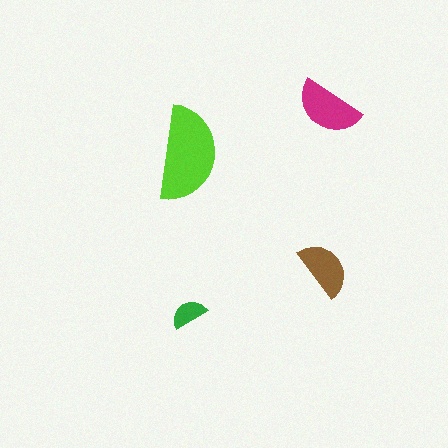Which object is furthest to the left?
The green semicircle is leftmost.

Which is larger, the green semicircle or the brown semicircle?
The brown one.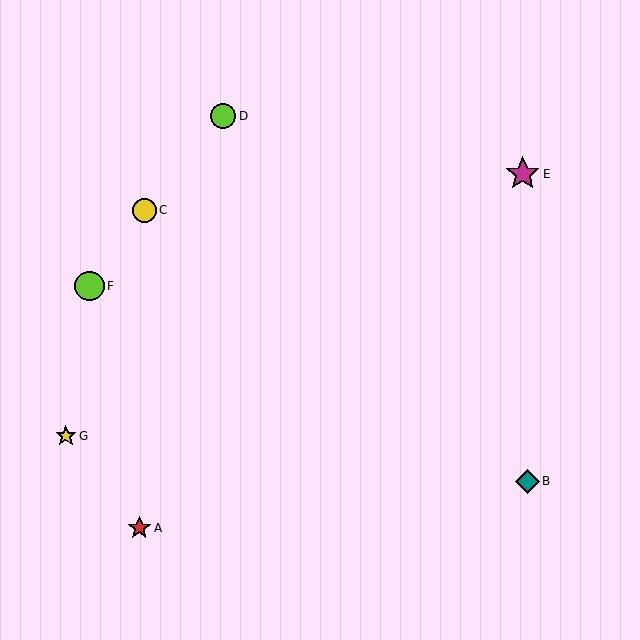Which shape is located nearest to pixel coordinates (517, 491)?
The teal diamond (labeled B) at (527, 481) is nearest to that location.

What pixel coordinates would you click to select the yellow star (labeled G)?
Click at (66, 436) to select the yellow star G.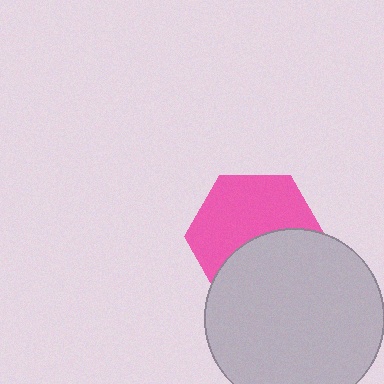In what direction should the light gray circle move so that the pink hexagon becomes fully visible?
The light gray circle should move down. That is the shortest direction to clear the overlap and leave the pink hexagon fully visible.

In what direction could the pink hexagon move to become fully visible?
The pink hexagon could move up. That would shift it out from behind the light gray circle entirely.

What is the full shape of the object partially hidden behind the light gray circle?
The partially hidden object is a pink hexagon.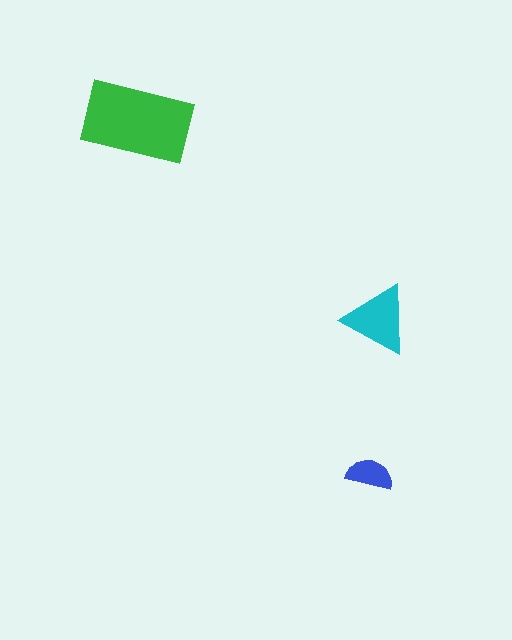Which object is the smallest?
The blue semicircle.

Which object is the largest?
The green rectangle.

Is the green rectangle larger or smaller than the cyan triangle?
Larger.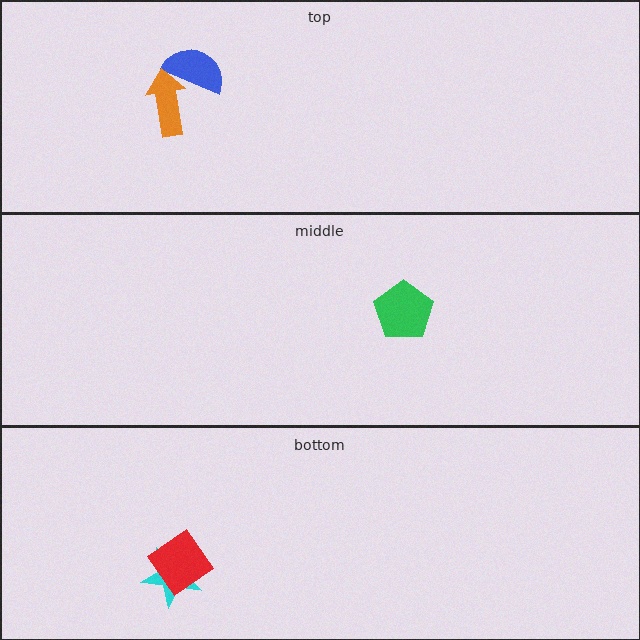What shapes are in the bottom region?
The cyan star, the red diamond.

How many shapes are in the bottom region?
2.